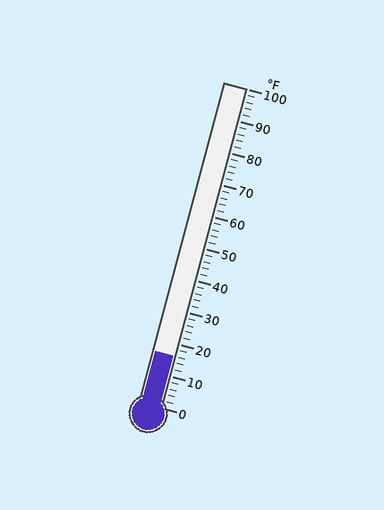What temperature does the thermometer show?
The thermometer shows approximately 16°F.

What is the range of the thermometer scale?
The thermometer scale ranges from 0°F to 100°F.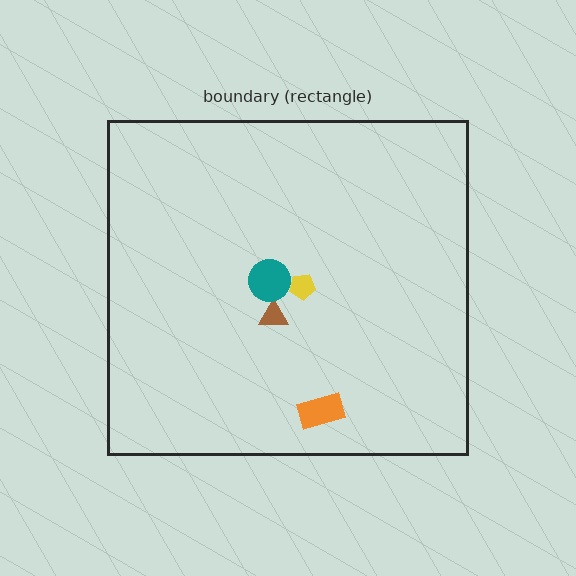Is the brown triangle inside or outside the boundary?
Inside.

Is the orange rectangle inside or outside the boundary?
Inside.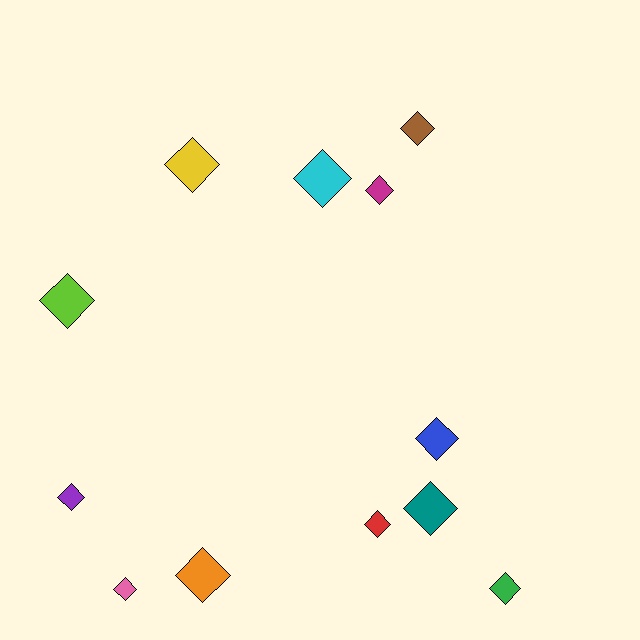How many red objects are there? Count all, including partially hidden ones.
There is 1 red object.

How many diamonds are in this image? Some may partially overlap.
There are 12 diamonds.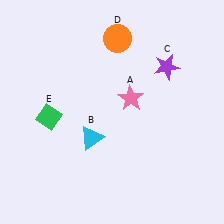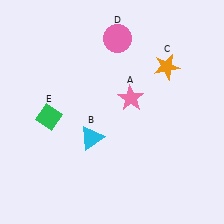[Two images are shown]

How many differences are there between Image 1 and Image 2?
There are 2 differences between the two images.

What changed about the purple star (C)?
In Image 1, C is purple. In Image 2, it changed to orange.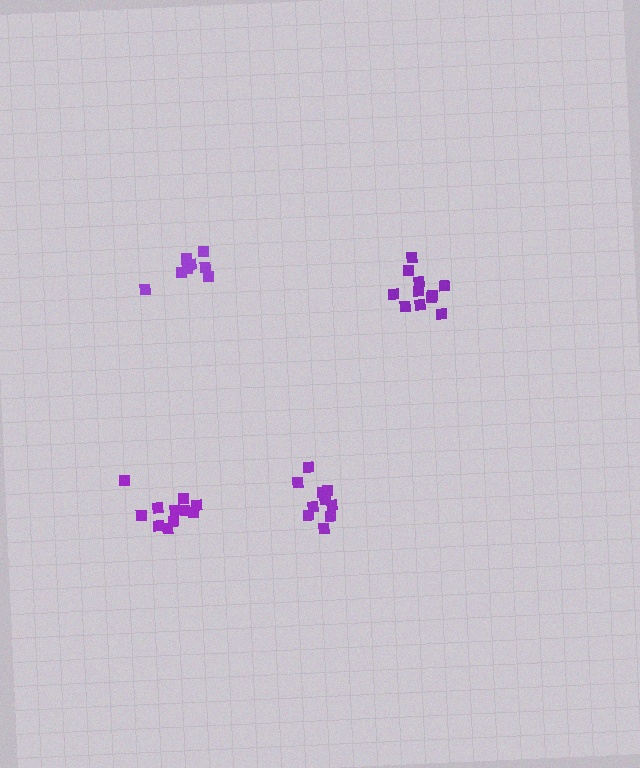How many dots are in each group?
Group 1: 11 dots, Group 2: 11 dots, Group 3: 8 dots, Group 4: 11 dots (41 total).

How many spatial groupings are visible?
There are 4 spatial groupings.